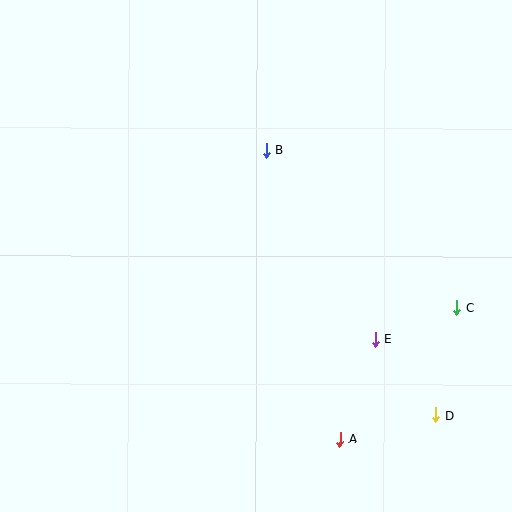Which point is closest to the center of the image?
Point B at (266, 150) is closest to the center.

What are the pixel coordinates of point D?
Point D is at (435, 415).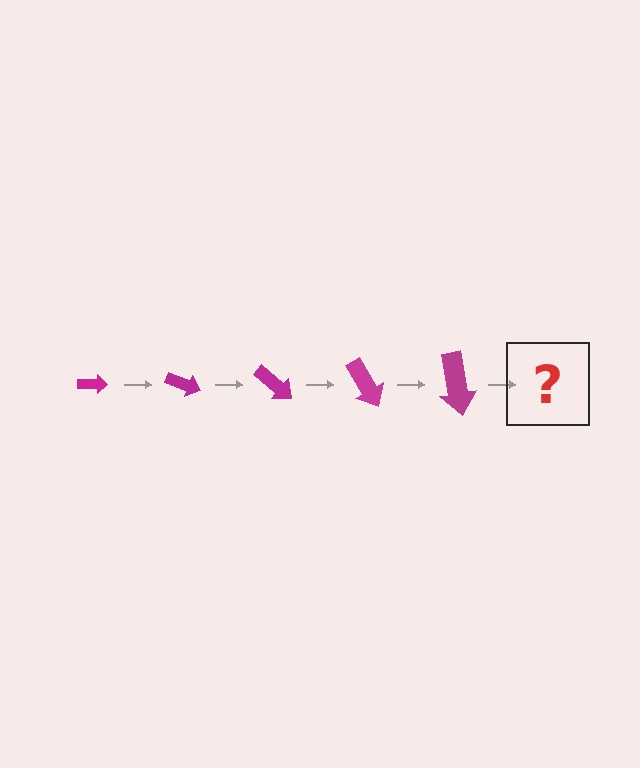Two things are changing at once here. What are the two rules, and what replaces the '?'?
The two rules are that the arrow grows larger each step and it rotates 20 degrees each step. The '?' should be an arrow, larger than the previous one and rotated 100 degrees from the start.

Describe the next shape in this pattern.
It should be an arrow, larger than the previous one and rotated 100 degrees from the start.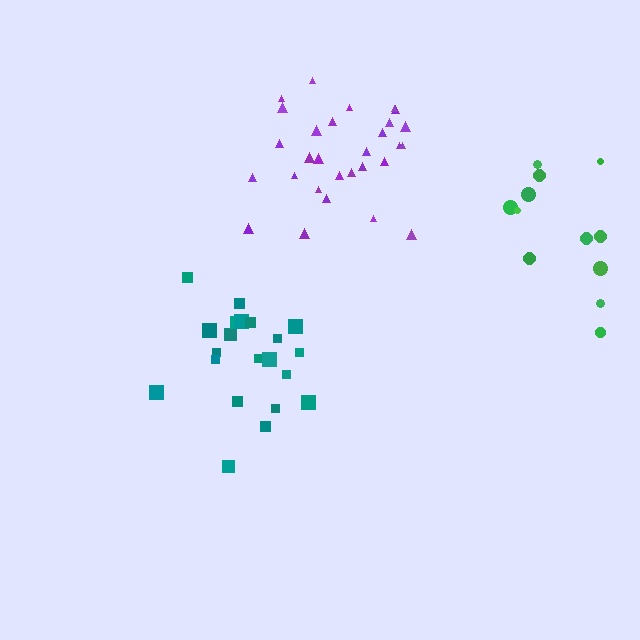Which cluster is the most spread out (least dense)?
Green.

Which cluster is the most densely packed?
Teal.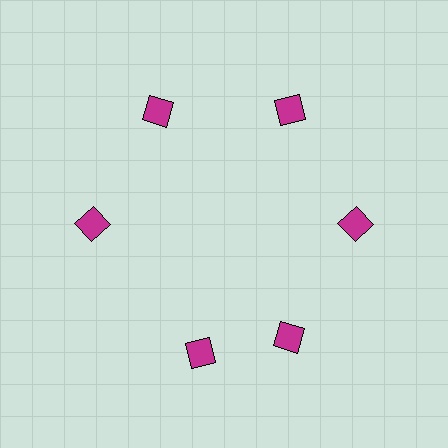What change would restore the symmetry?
The symmetry would be restored by rotating it back into even spacing with its neighbors so that all 6 diamonds sit at equal angles and equal distance from the center.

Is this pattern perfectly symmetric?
No. The 6 magenta diamonds are arranged in a ring, but one element near the 7 o'clock position is rotated out of alignment along the ring, breaking the 6-fold rotational symmetry.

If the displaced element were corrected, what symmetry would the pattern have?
It would have 6-fold rotational symmetry — the pattern would map onto itself every 60 degrees.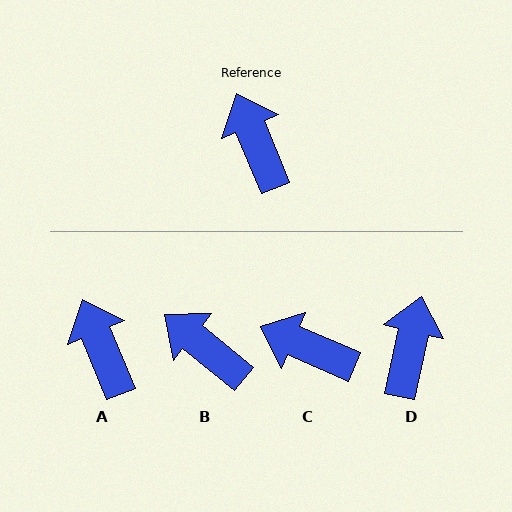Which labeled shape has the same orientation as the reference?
A.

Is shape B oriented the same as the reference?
No, it is off by about 29 degrees.